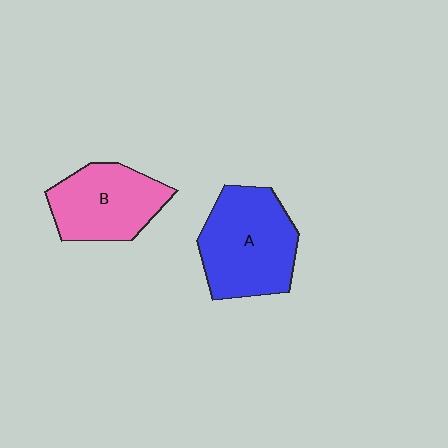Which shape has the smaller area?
Shape B (pink).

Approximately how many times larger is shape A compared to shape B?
Approximately 1.2 times.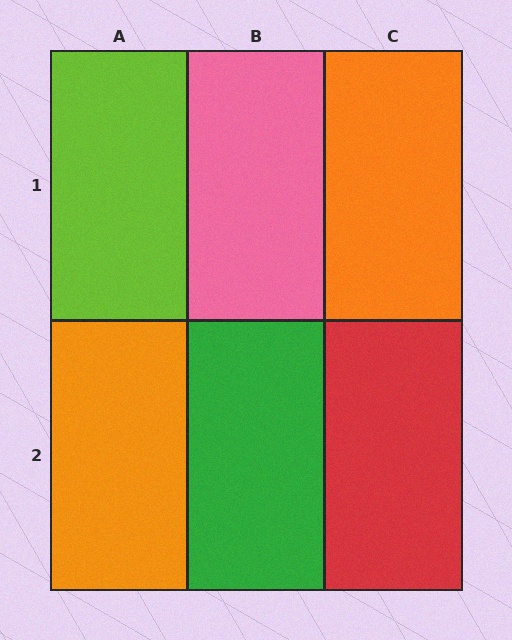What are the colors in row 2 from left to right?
Orange, green, red.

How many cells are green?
1 cell is green.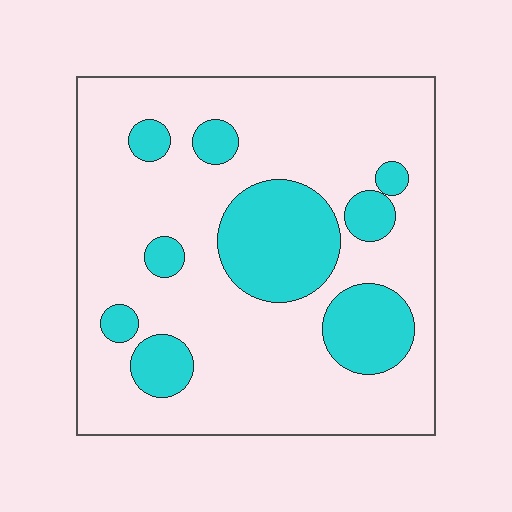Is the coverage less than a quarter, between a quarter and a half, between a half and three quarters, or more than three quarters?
Less than a quarter.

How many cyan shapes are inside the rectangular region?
9.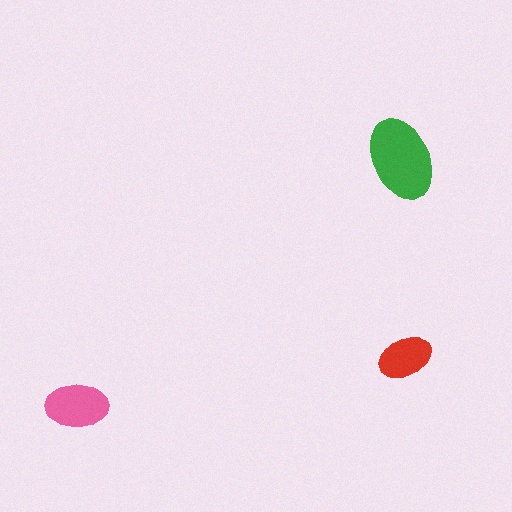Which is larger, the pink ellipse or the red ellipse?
The pink one.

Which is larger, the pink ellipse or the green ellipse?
The green one.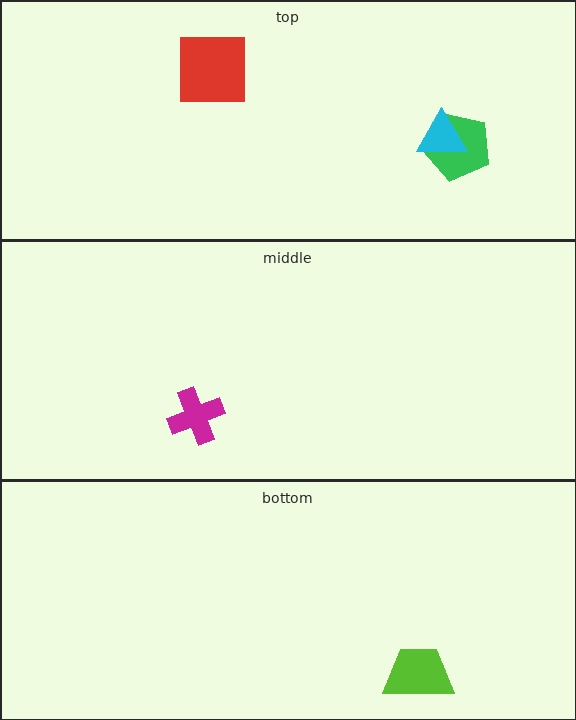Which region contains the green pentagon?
The top region.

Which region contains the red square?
The top region.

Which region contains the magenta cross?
The middle region.